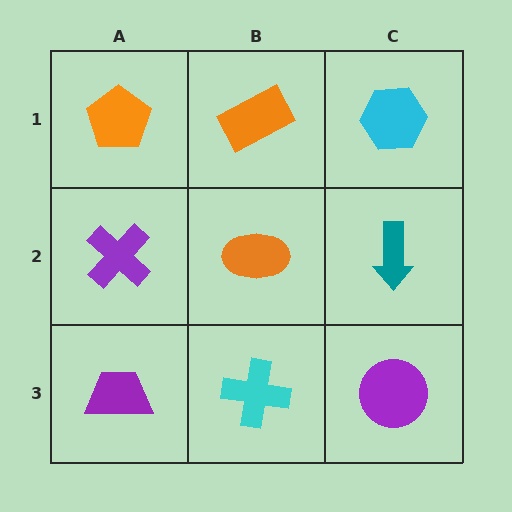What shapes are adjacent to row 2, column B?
An orange rectangle (row 1, column B), a cyan cross (row 3, column B), a purple cross (row 2, column A), a teal arrow (row 2, column C).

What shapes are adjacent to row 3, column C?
A teal arrow (row 2, column C), a cyan cross (row 3, column B).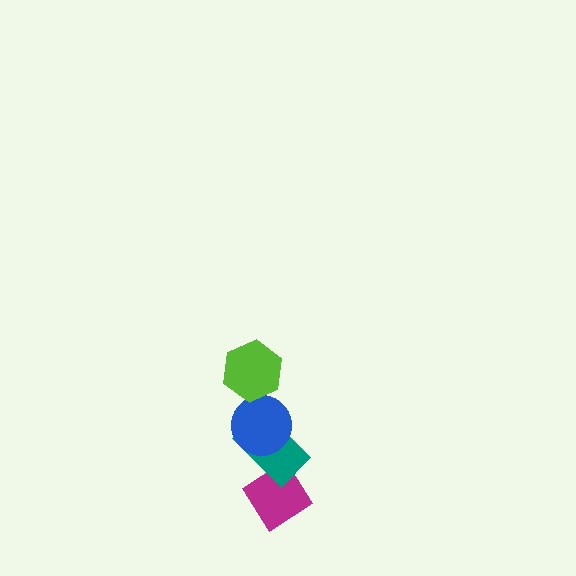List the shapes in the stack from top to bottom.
From top to bottom: the lime hexagon, the blue circle, the teal rectangle, the magenta diamond.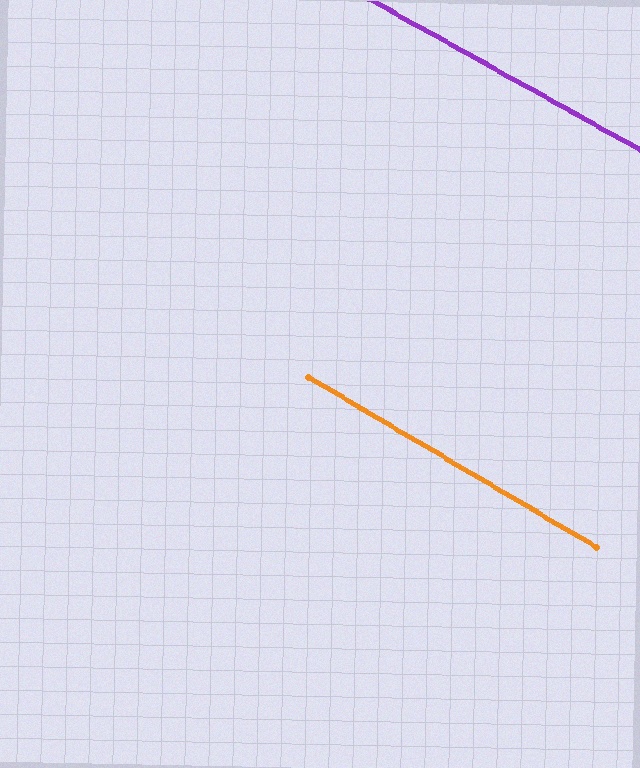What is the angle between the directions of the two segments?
Approximately 1 degree.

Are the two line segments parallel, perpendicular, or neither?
Parallel — their directions differ by only 1.2°.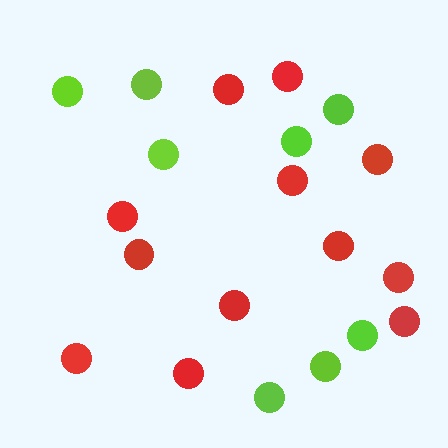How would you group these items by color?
There are 2 groups: one group of red circles (12) and one group of lime circles (8).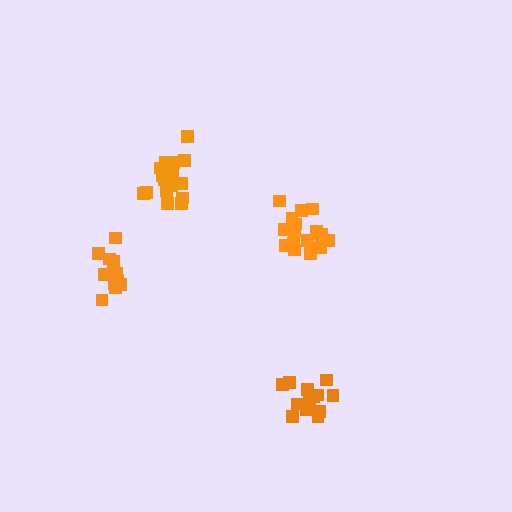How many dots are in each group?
Group 1: 14 dots, Group 2: 18 dots, Group 3: 13 dots, Group 4: 17 dots (62 total).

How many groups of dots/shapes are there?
There are 4 groups.